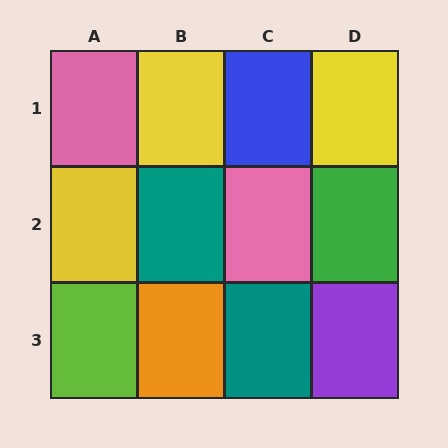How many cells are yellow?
3 cells are yellow.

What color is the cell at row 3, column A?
Lime.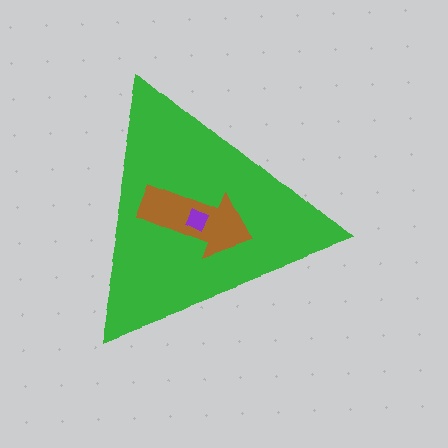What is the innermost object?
The purple square.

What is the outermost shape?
The green triangle.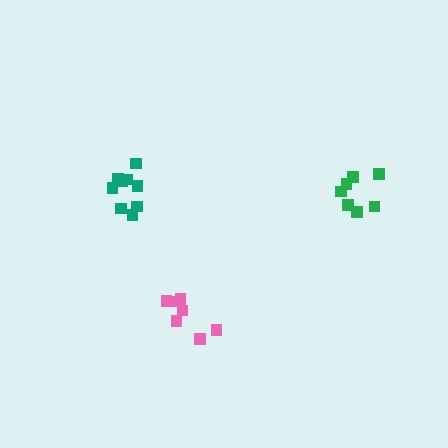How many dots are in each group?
Group 1: 10 dots, Group 2: 7 dots, Group 3: 7 dots (24 total).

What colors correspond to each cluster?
The clusters are colored: teal, green, pink.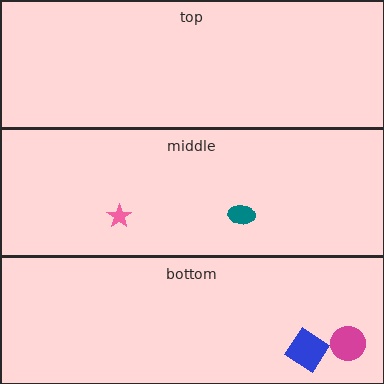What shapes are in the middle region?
The pink star, the teal ellipse.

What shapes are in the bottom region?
The magenta circle, the blue diamond.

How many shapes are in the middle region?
2.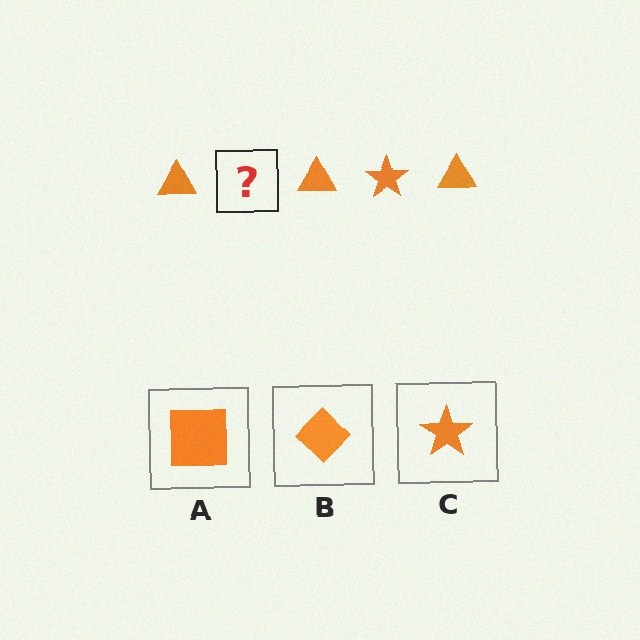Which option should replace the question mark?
Option C.